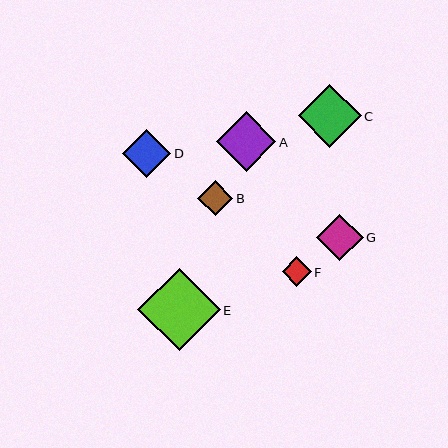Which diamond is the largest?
Diamond E is the largest with a size of approximately 82 pixels.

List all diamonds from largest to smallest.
From largest to smallest: E, C, A, D, G, B, F.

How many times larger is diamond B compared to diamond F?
Diamond B is approximately 1.2 times the size of diamond F.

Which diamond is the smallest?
Diamond F is the smallest with a size of approximately 29 pixels.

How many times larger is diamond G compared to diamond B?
Diamond G is approximately 1.3 times the size of diamond B.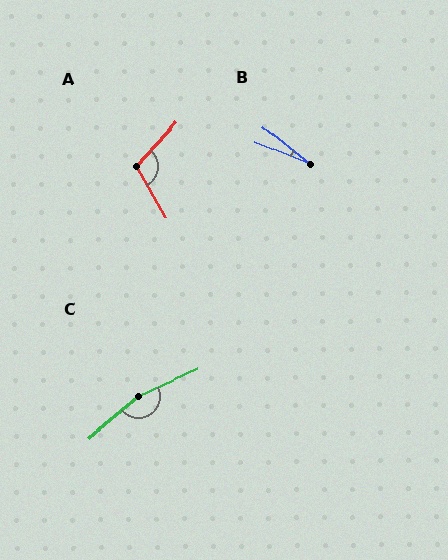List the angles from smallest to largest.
B (17°), A (107°), C (164°).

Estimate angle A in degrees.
Approximately 107 degrees.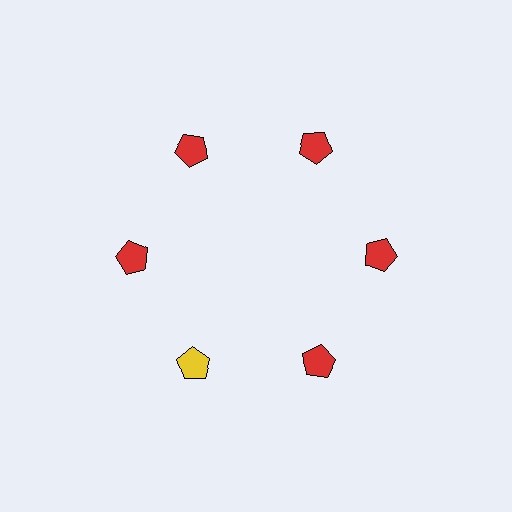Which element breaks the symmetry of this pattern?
The yellow pentagon at roughly the 7 o'clock position breaks the symmetry. All other shapes are red pentagons.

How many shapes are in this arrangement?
There are 6 shapes arranged in a ring pattern.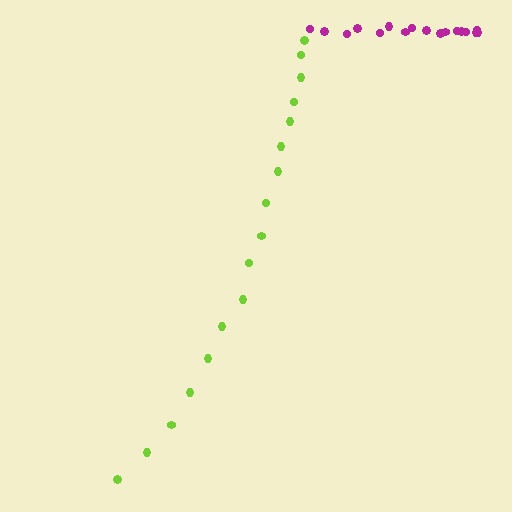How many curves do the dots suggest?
There are 2 distinct paths.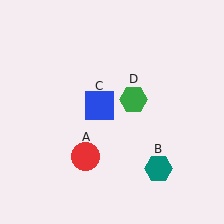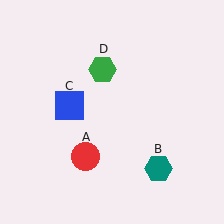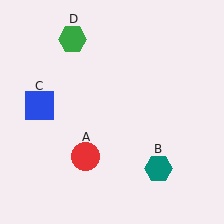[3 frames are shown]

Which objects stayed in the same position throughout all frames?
Red circle (object A) and teal hexagon (object B) remained stationary.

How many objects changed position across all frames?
2 objects changed position: blue square (object C), green hexagon (object D).